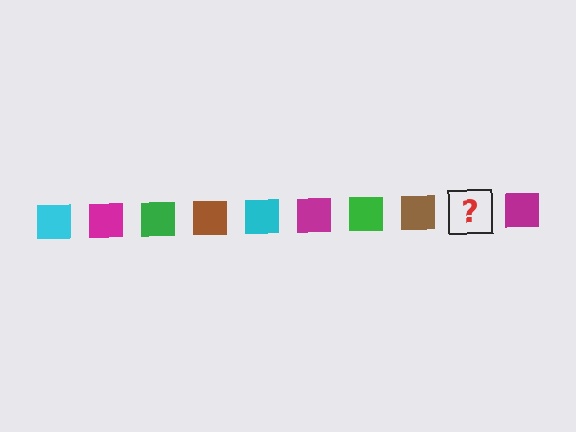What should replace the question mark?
The question mark should be replaced with a cyan square.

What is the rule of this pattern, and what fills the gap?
The rule is that the pattern cycles through cyan, magenta, green, brown squares. The gap should be filled with a cyan square.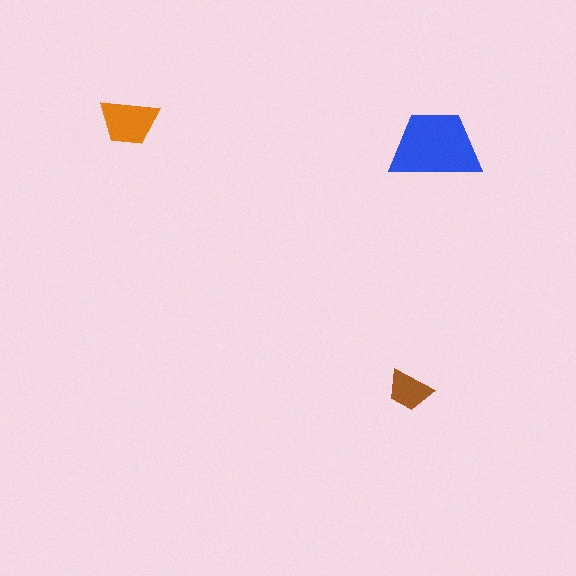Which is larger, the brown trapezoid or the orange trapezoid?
The orange one.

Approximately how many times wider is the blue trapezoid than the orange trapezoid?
About 1.5 times wider.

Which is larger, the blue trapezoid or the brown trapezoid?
The blue one.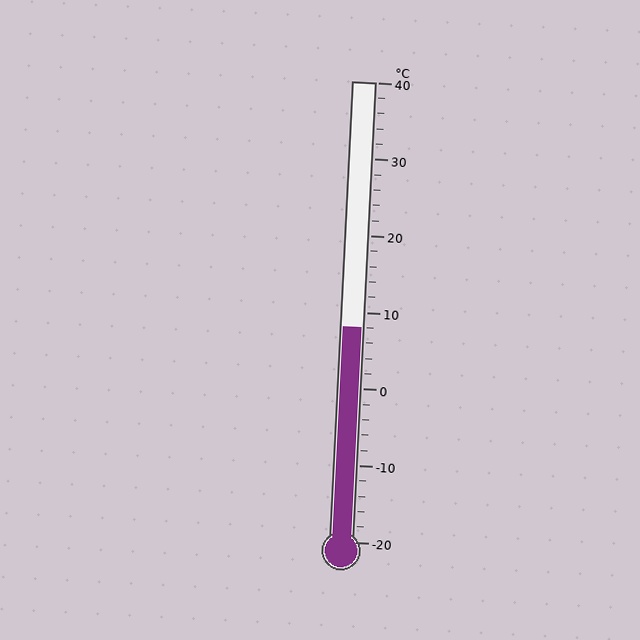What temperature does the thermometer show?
The thermometer shows approximately 8°C.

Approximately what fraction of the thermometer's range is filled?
The thermometer is filled to approximately 45% of its range.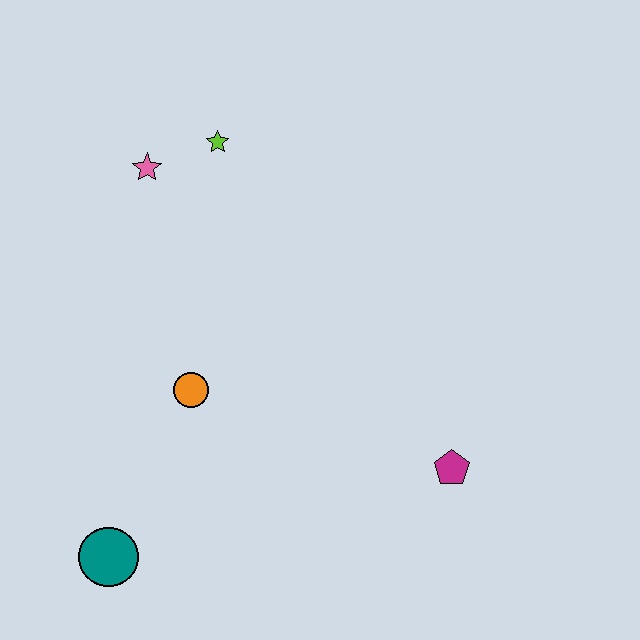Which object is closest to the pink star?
The lime star is closest to the pink star.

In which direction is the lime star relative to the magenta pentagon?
The lime star is above the magenta pentagon.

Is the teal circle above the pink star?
No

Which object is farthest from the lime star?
The teal circle is farthest from the lime star.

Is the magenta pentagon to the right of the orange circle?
Yes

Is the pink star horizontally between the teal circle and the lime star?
Yes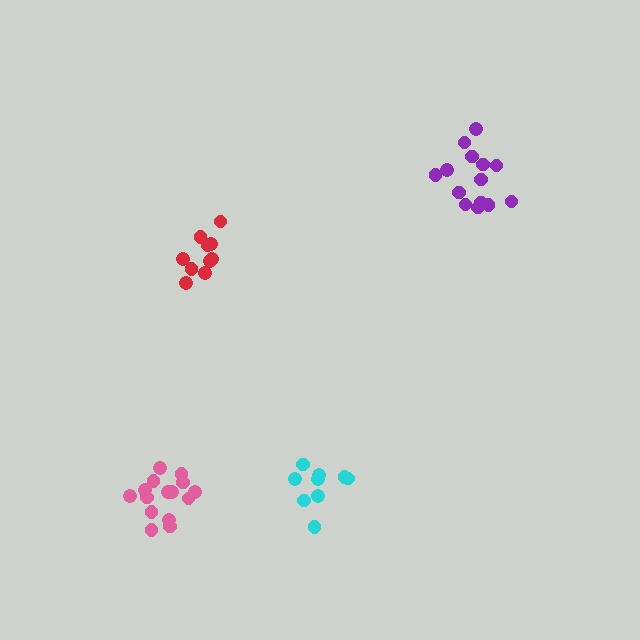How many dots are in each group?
Group 1: 15 dots, Group 2: 10 dots, Group 3: 14 dots, Group 4: 9 dots (48 total).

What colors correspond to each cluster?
The clusters are colored: pink, red, purple, cyan.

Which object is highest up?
The purple cluster is topmost.